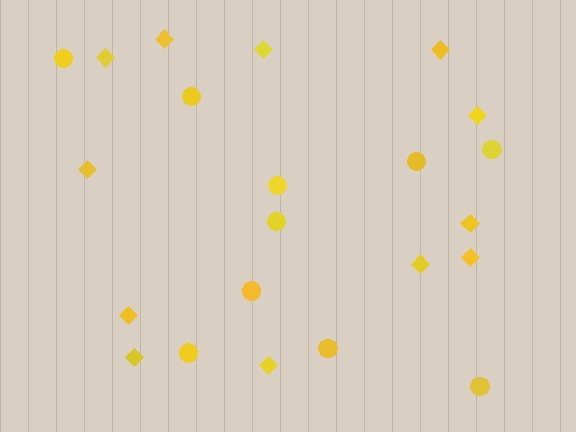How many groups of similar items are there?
There are 2 groups: one group of diamonds (12) and one group of circles (10).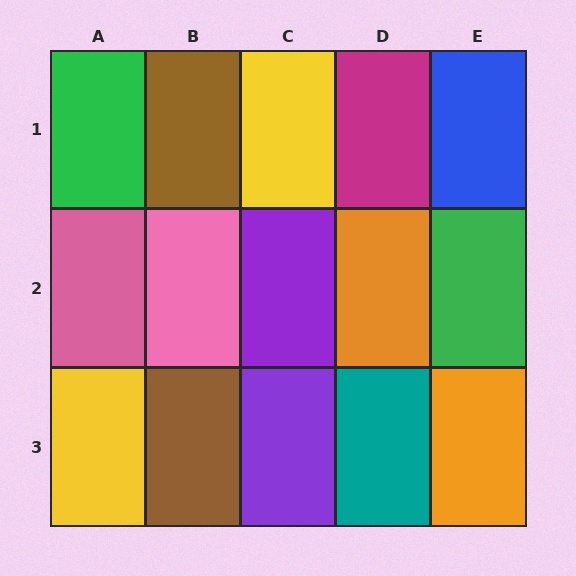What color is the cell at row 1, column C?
Yellow.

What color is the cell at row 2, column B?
Pink.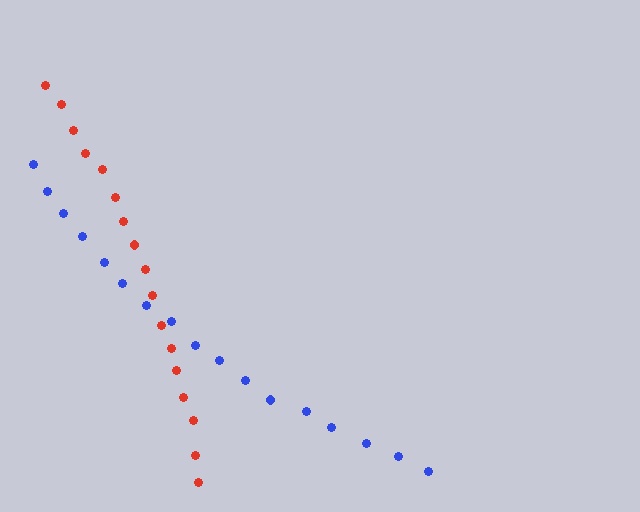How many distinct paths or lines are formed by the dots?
There are 2 distinct paths.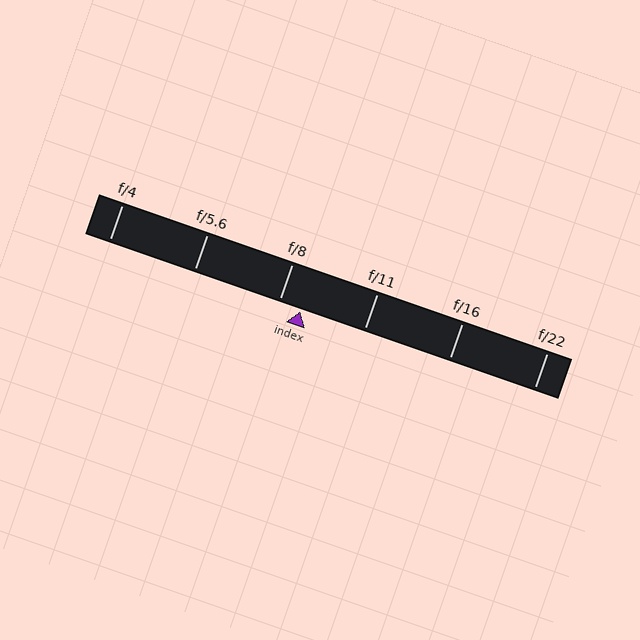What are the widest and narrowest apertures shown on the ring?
The widest aperture shown is f/4 and the narrowest is f/22.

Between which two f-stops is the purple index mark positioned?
The index mark is between f/8 and f/11.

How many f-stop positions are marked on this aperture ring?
There are 6 f-stop positions marked.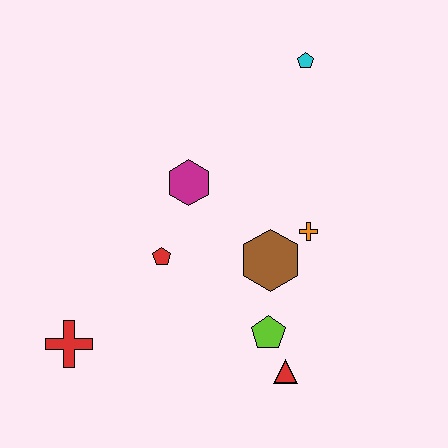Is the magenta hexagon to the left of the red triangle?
Yes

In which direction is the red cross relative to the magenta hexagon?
The red cross is below the magenta hexagon.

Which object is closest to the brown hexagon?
The orange cross is closest to the brown hexagon.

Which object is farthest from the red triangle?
The cyan pentagon is farthest from the red triangle.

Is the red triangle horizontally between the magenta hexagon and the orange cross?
Yes